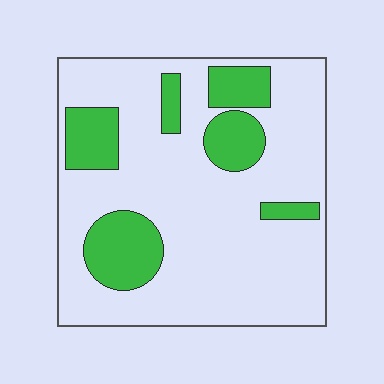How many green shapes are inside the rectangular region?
6.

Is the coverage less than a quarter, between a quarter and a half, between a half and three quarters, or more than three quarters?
Less than a quarter.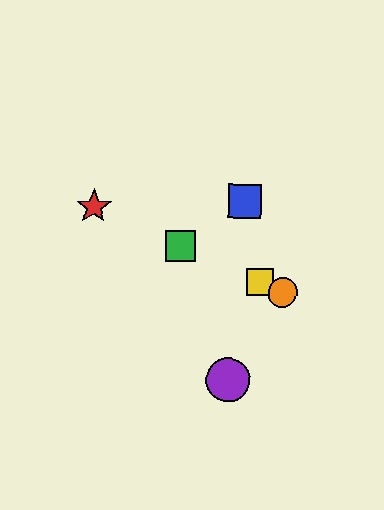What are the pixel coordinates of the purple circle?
The purple circle is at (228, 380).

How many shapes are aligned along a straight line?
4 shapes (the red star, the green square, the yellow square, the orange circle) are aligned along a straight line.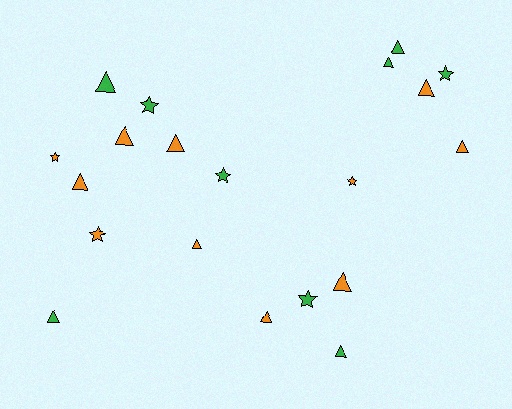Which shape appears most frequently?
Triangle, with 13 objects.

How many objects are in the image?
There are 20 objects.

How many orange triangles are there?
There are 8 orange triangles.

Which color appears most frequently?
Orange, with 11 objects.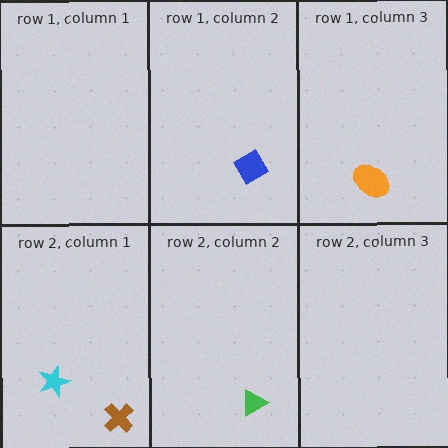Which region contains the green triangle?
The row 2, column 2 region.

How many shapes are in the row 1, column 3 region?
1.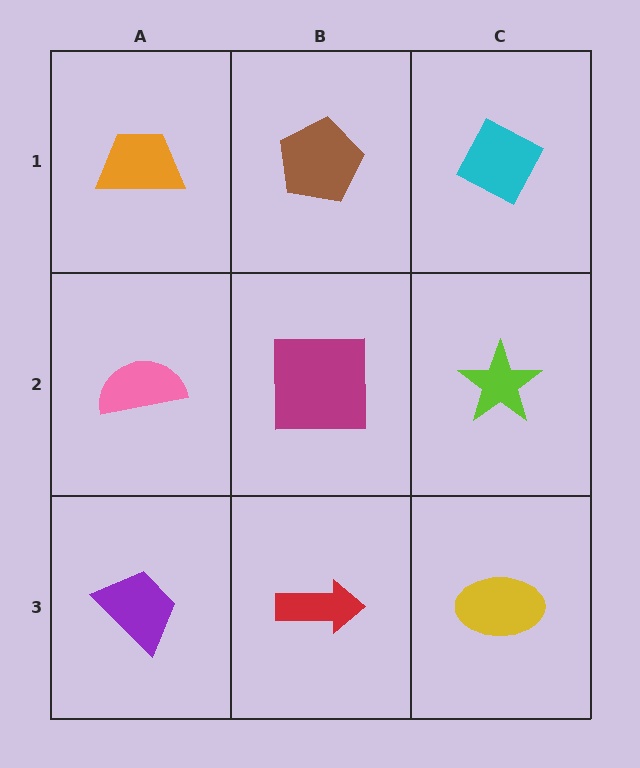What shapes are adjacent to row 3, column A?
A pink semicircle (row 2, column A), a red arrow (row 3, column B).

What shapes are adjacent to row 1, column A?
A pink semicircle (row 2, column A), a brown pentagon (row 1, column B).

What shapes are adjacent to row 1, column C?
A lime star (row 2, column C), a brown pentagon (row 1, column B).